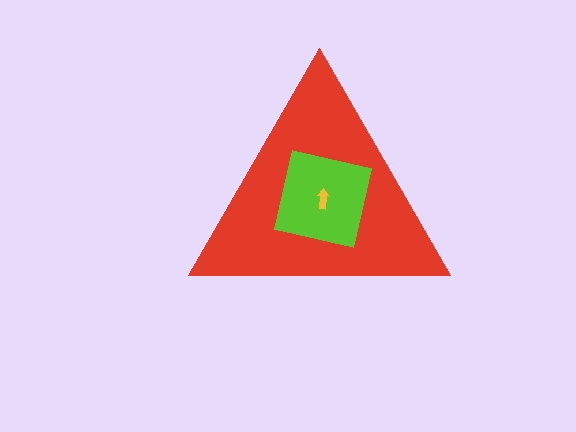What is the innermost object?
The yellow arrow.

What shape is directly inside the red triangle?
The lime square.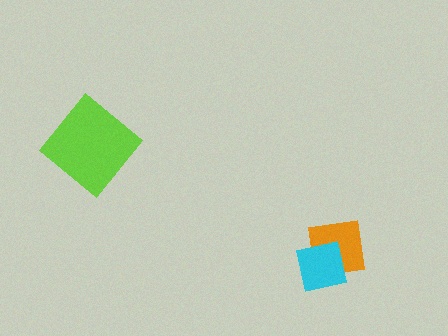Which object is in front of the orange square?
The cyan square is in front of the orange square.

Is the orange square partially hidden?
Yes, it is partially covered by another shape.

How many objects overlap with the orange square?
1 object overlaps with the orange square.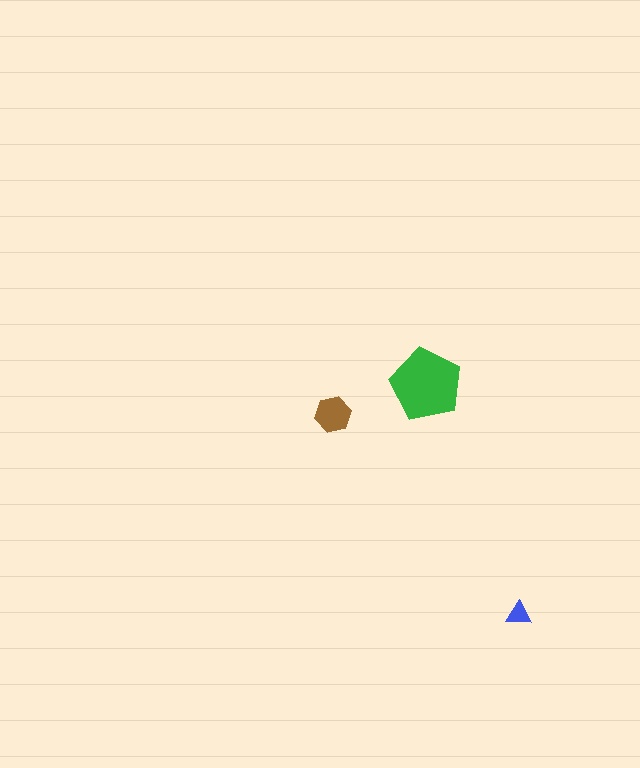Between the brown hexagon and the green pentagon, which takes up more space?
The green pentagon.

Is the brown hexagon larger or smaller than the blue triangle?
Larger.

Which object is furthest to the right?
The blue triangle is rightmost.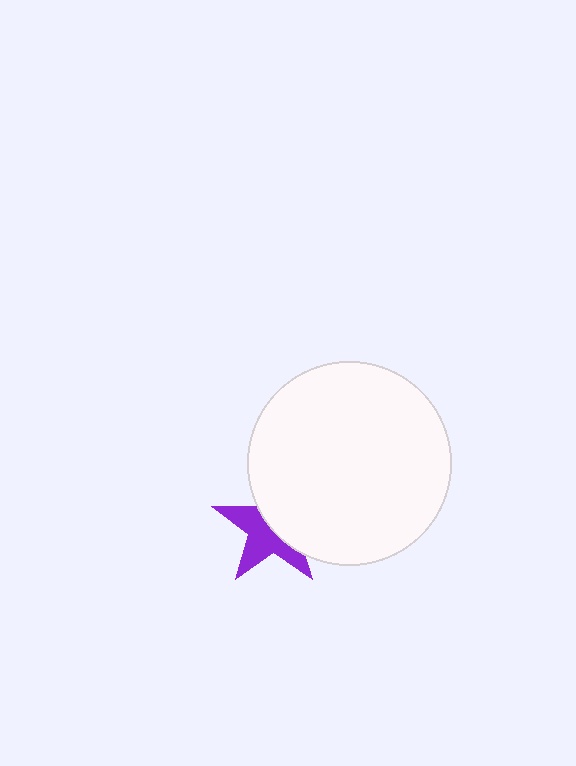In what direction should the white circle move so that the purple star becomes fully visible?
The white circle should move toward the upper-right. That is the shortest direction to clear the overlap and leave the purple star fully visible.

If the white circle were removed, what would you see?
You would see the complete purple star.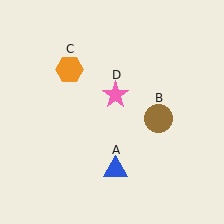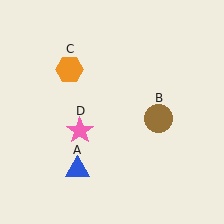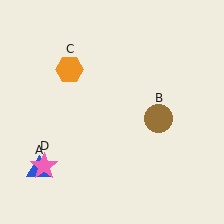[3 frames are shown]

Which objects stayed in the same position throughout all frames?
Brown circle (object B) and orange hexagon (object C) remained stationary.